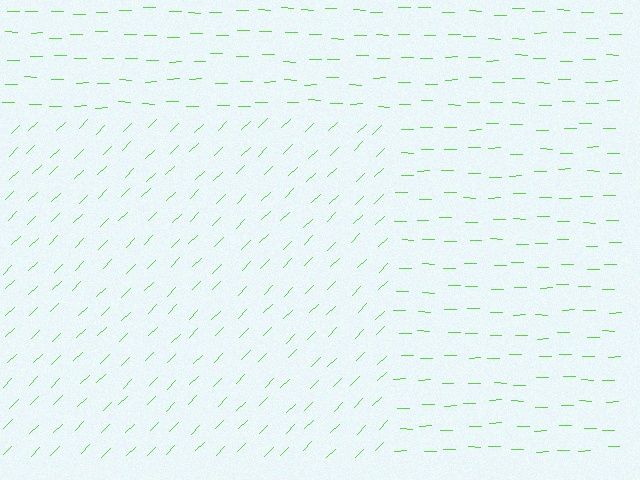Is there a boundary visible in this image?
Yes, there is a texture boundary formed by a change in line orientation.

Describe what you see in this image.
The image is filled with small lime line segments. A rectangle region in the image has lines oriented differently from the surrounding lines, creating a visible texture boundary.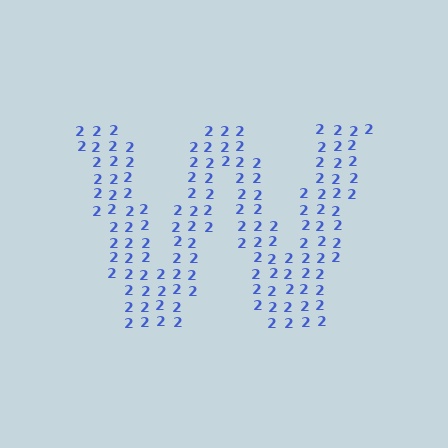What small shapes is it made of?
It is made of small digit 2's.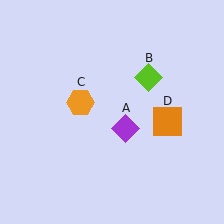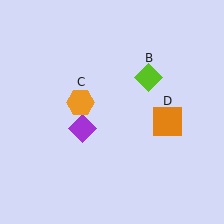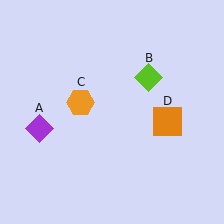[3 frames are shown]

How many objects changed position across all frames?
1 object changed position: purple diamond (object A).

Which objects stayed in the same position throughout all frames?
Lime diamond (object B) and orange hexagon (object C) and orange square (object D) remained stationary.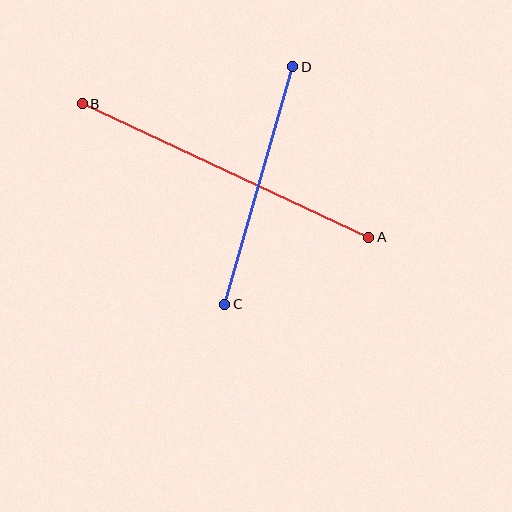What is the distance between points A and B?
The distance is approximately 316 pixels.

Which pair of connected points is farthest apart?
Points A and B are farthest apart.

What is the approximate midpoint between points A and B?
The midpoint is at approximately (225, 171) pixels.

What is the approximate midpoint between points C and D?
The midpoint is at approximately (259, 186) pixels.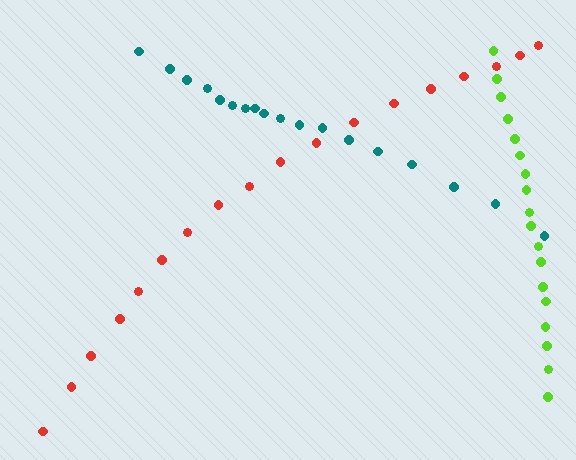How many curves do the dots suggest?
There are 3 distinct paths.